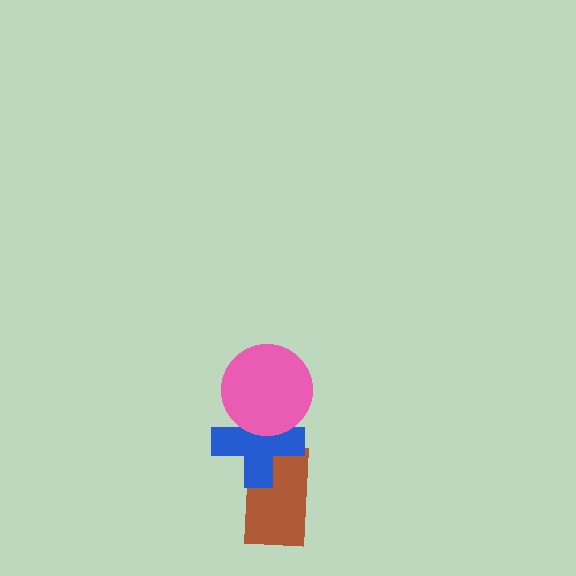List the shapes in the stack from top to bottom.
From top to bottom: the pink circle, the blue cross, the brown rectangle.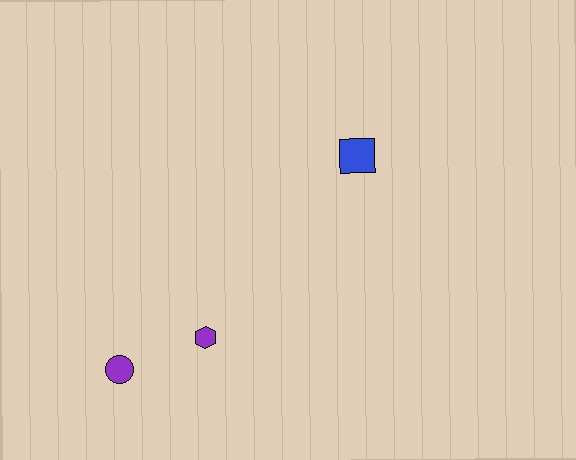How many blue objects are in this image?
There is 1 blue object.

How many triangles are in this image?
There are no triangles.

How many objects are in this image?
There are 3 objects.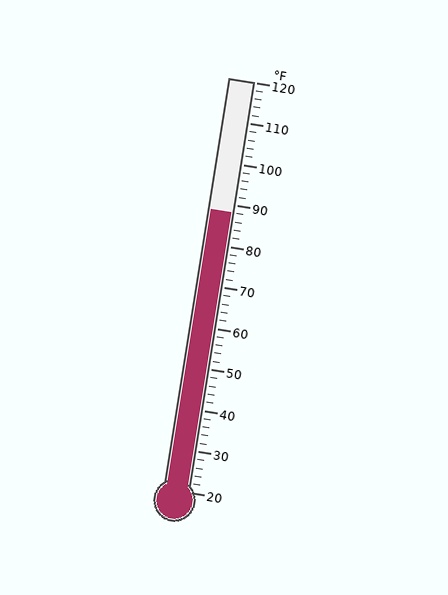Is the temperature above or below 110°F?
The temperature is below 110°F.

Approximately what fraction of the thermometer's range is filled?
The thermometer is filled to approximately 70% of its range.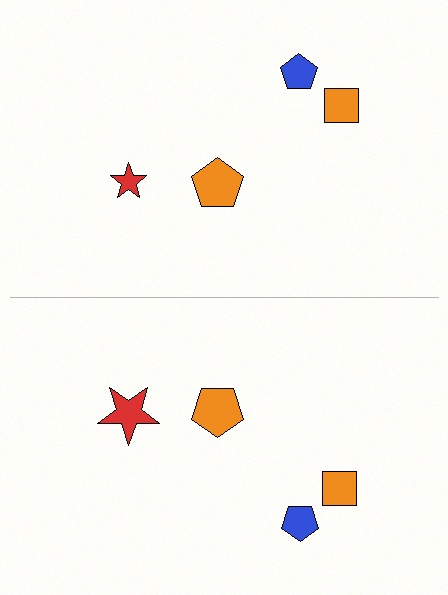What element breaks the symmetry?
The red star on the bottom side has a different size than its mirror counterpart.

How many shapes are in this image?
There are 8 shapes in this image.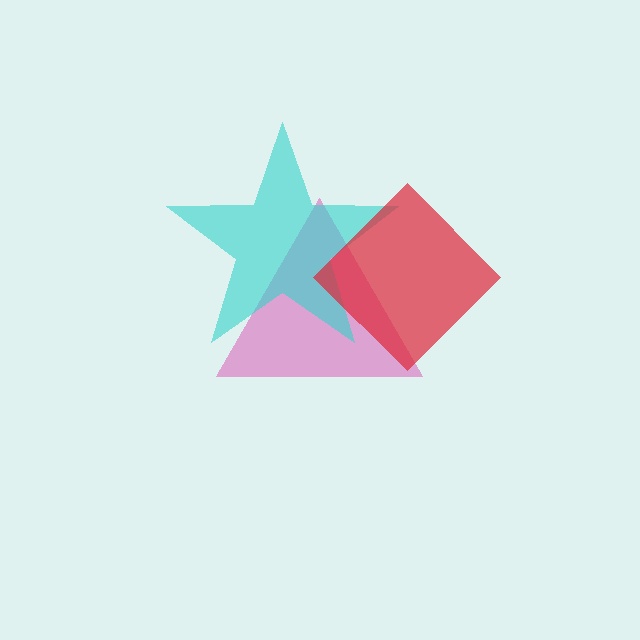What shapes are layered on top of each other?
The layered shapes are: a pink triangle, a cyan star, a red diamond.